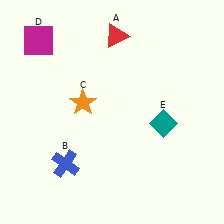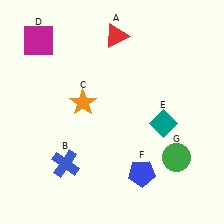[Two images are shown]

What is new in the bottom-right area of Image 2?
A green circle (G) was added in the bottom-right area of Image 2.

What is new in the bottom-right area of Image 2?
A blue pentagon (F) was added in the bottom-right area of Image 2.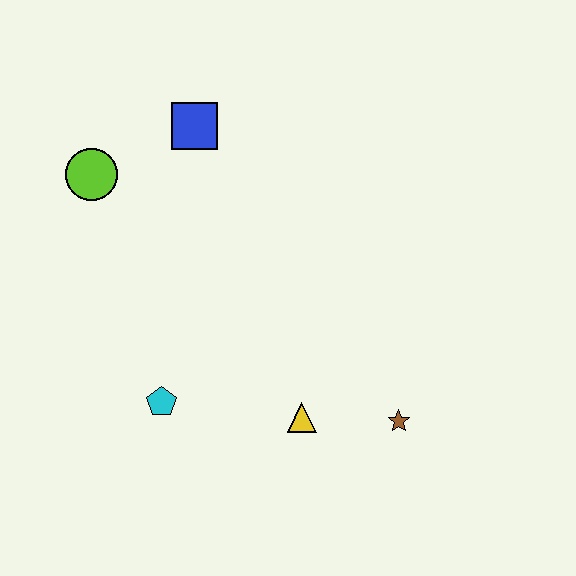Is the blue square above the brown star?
Yes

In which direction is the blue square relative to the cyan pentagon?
The blue square is above the cyan pentagon.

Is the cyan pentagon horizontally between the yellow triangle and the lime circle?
Yes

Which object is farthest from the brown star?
The lime circle is farthest from the brown star.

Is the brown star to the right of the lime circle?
Yes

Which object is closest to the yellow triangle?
The brown star is closest to the yellow triangle.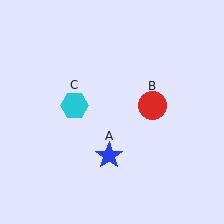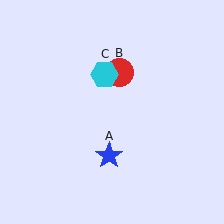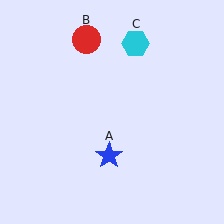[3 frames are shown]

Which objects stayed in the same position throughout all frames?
Blue star (object A) remained stationary.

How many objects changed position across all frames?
2 objects changed position: red circle (object B), cyan hexagon (object C).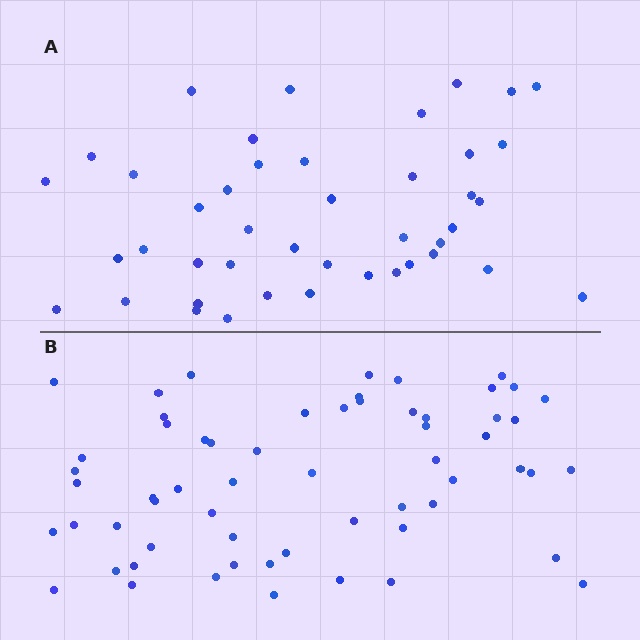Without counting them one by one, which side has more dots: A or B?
Region B (the bottom region) has more dots.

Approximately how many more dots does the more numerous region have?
Region B has approximately 15 more dots than region A.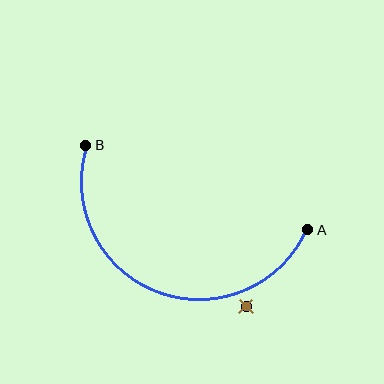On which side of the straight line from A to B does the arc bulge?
The arc bulges below the straight line connecting A and B.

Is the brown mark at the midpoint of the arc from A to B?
No — the brown mark does not lie on the arc at all. It sits slightly outside the curve.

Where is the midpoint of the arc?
The arc midpoint is the point on the curve farthest from the straight line joining A and B. It sits below that line.